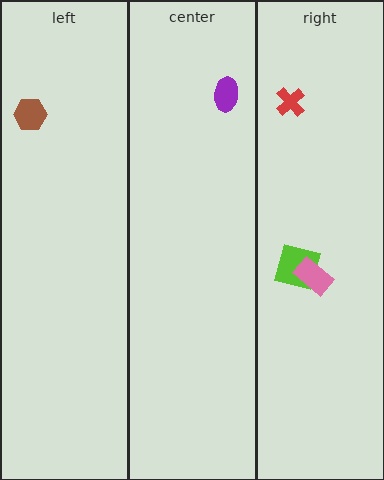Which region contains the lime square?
The right region.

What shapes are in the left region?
The brown hexagon.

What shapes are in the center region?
The purple ellipse.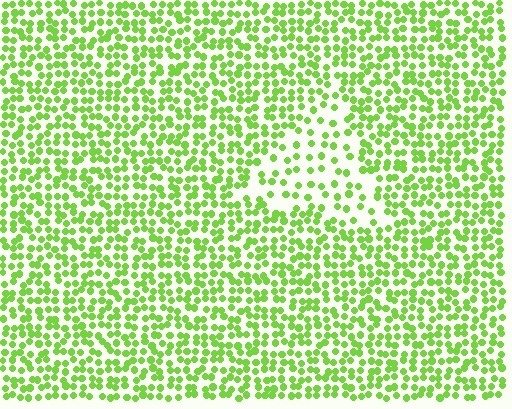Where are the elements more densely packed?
The elements are more densely packed outside the triangle boundary.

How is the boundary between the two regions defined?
The boundary is defined by a change in element density (approximately 2.1x ratio). All elements are the same color, size, and shape.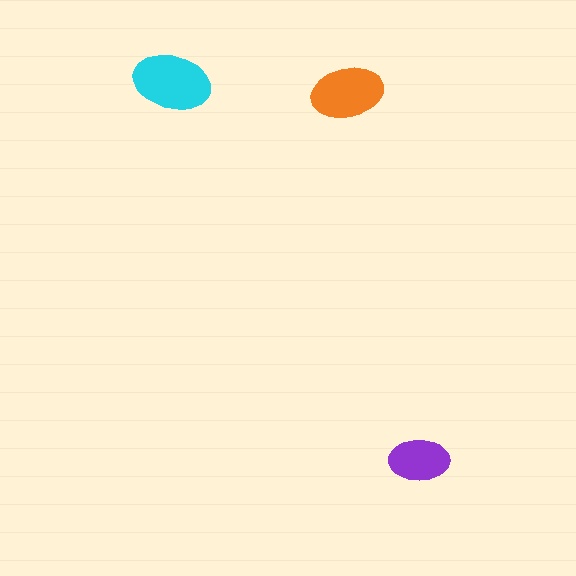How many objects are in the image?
There are 3 objects in the image.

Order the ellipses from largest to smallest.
the cyan one, the orange one, the purple one.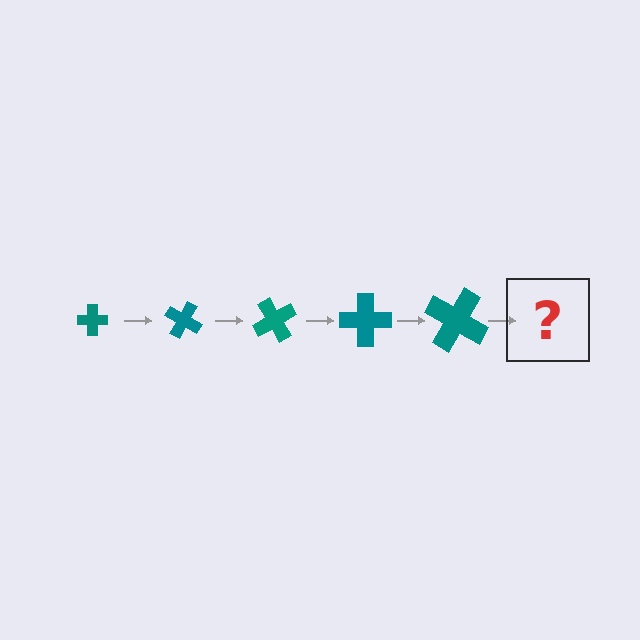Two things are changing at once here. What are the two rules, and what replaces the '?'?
The two rules are that the cross grows larger each step and it rotates 30 degrees each step. The '?' should be a cross, larger than the previous one and rotated 150 degrees from the start.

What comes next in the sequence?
The next element should be a cross, larger than the previous one and rotated 150 degrees from the start.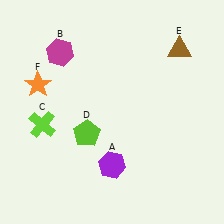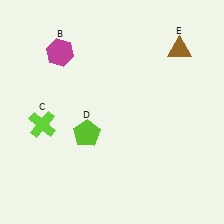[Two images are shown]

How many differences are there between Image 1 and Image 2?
There are 2 differences between the two images.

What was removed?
The purple hexagon (A), the orange star (F) were removed in Image 2.